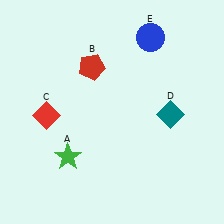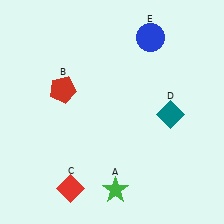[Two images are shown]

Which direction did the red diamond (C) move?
The red diamond (C) moved down.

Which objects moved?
The objects that moved are: the green star (A), the red pentagon (B), the red diamond (C).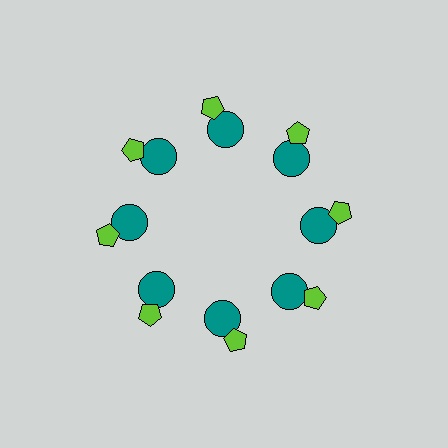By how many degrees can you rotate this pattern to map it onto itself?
The pattern maps onto itself every 45 degrees of rotation.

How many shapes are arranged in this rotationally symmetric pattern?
There are 16 shapes, arranged in 8 groups of 2.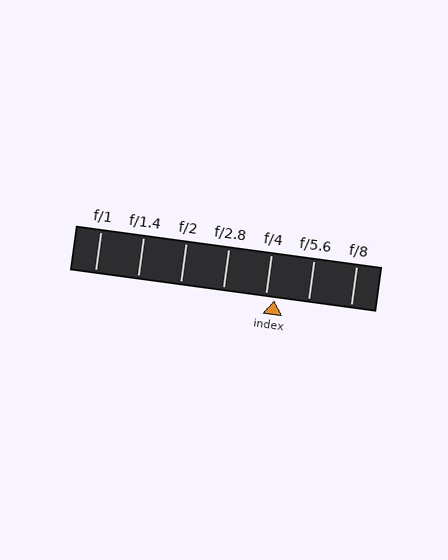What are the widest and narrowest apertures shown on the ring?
The widest aperture shown is f/1 and the narrowest is f/8.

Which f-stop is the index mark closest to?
The index mark is closest to f/4.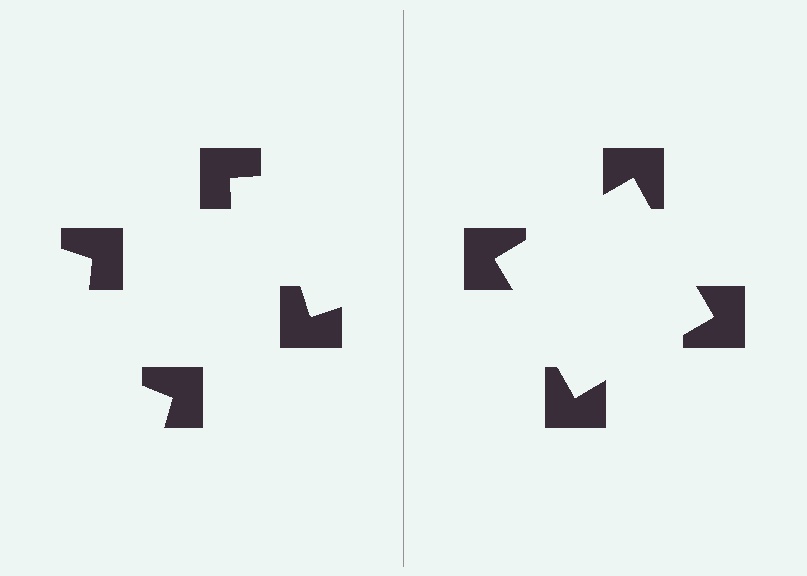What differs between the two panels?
The notched squares are positioned identically on both sides; only the wedge orientations differ. On the right they align to a square; on the left they are misaligned.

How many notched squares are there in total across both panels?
8 — 4 on each side.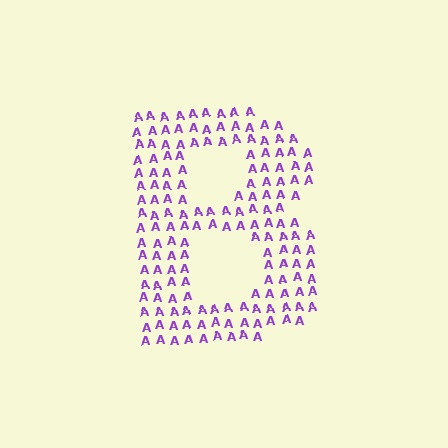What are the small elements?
The small elements are letter A's.